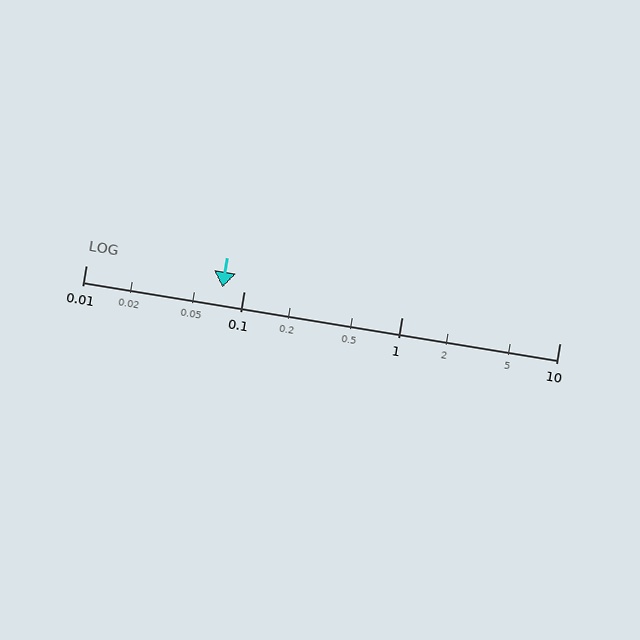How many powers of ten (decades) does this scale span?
The scale spans 3 decades, from 0.01 to 10.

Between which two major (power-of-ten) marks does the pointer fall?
The pointer is between 0.01 and 0.1.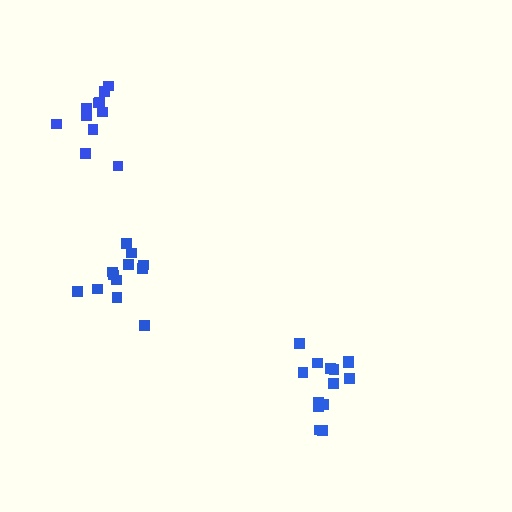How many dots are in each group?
Group 1: 14 dots, Group 2: 11 dots, Group 3: 12 dots (37 total).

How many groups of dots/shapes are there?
There are 3 groups.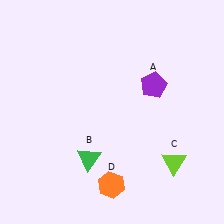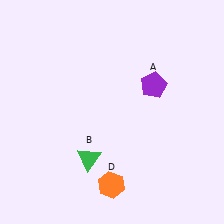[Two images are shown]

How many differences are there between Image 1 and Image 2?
There is 1 difference between the two images.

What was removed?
The lime triangle (C) was removed in Image 2.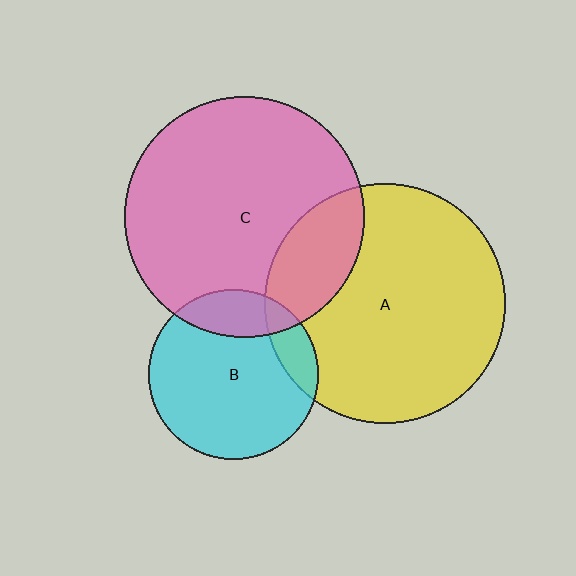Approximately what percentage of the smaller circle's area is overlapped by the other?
Approximately 20%.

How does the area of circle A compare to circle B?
Approximately 2.0 times.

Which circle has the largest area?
Circle C (pink).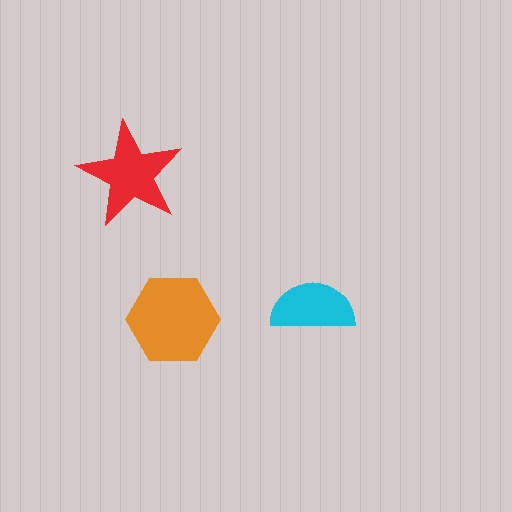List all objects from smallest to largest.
The cyan semicircle, the red star, the orange hexagon.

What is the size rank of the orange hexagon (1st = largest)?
1st.